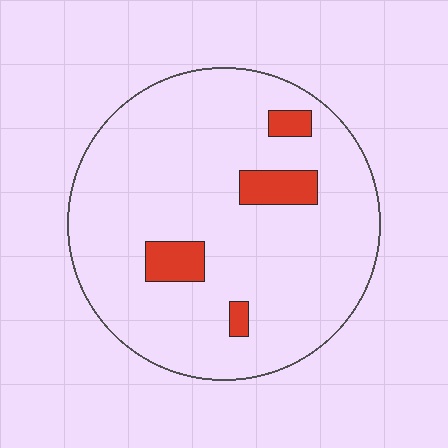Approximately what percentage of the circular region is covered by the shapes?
Approximately 10%.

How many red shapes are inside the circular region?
4.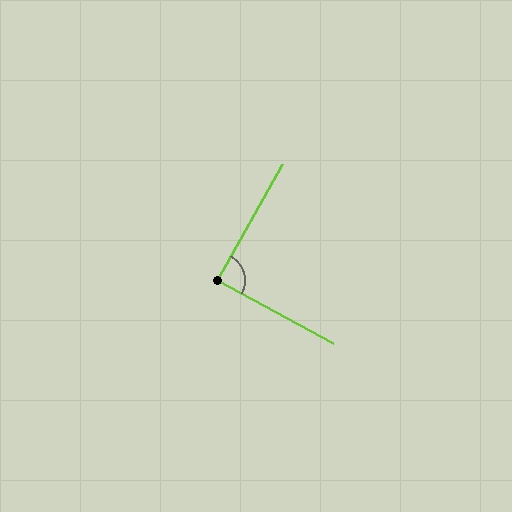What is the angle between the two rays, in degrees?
Approximately 89 degrees.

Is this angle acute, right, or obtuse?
It is approximately a right angle.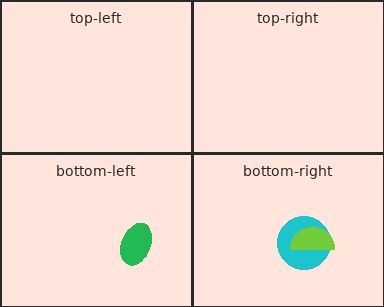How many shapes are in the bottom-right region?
2.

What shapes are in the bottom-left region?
The green ellipse.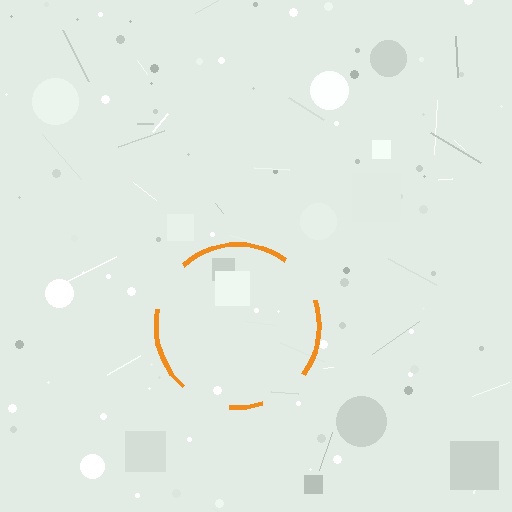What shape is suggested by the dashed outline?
The dashed outline suggests a circle.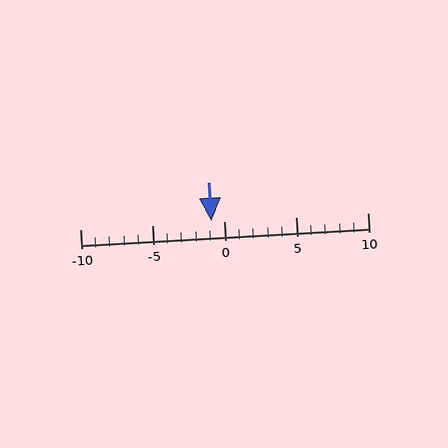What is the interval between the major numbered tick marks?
The major tick marks are spaced 5 units apart.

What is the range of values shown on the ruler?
The ruler shows values from -10 to 10.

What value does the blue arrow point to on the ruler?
The blue arrow points to approximately -1.